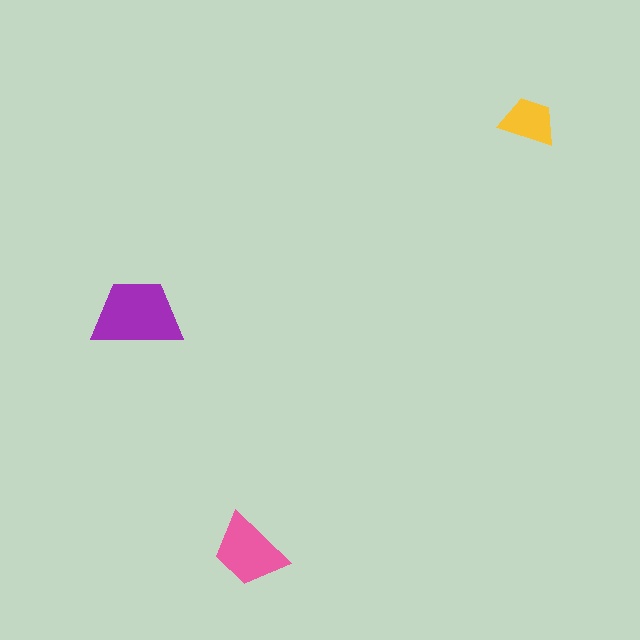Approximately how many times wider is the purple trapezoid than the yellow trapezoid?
About 1.5 times wider.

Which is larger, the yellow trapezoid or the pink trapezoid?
The pink one.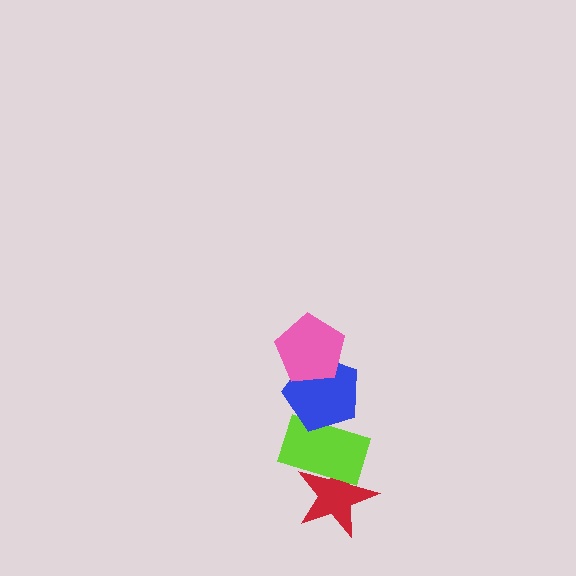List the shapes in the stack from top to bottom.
From top to bottom: the pink pentagon, the blue pentagon, the lime rectangle, the red star.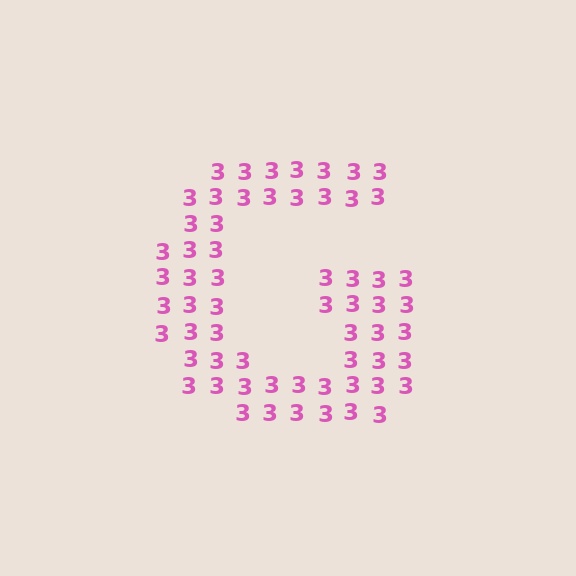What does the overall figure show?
The overall figure shows the letter G.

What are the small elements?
The small elements are digit 3's.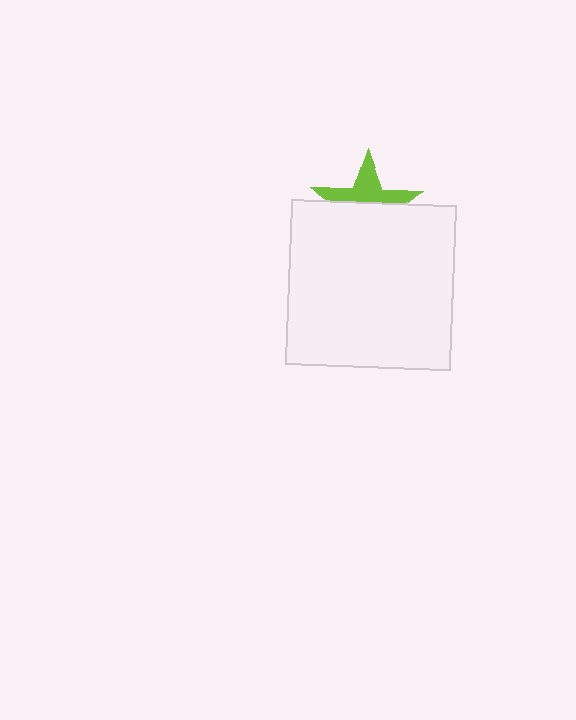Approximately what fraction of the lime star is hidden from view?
Roughly 54% of the lime star is hidden behind the white square.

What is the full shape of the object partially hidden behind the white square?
The partially hidden object is a lime star.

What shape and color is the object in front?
The object in front is a white square.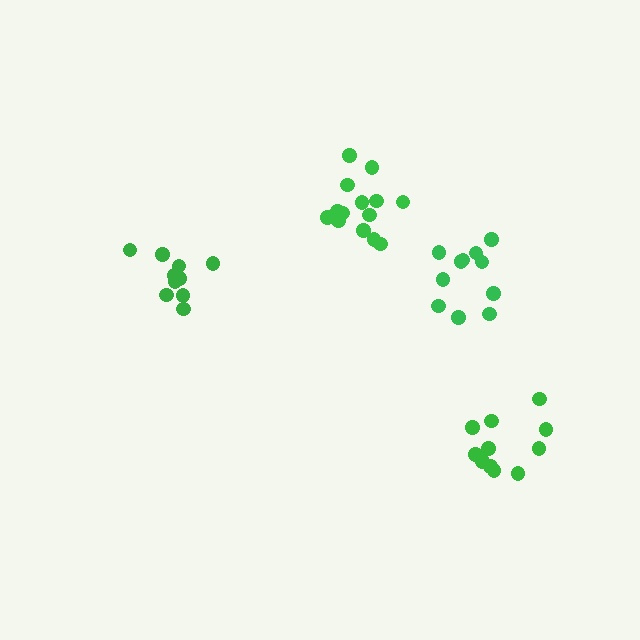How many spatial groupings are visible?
There are 4 spatial groupings.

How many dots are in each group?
Group 1: 11 dots, Group 2: 14 dots, Group 3: 11 dots, Group 4: 10 dots (46 total).